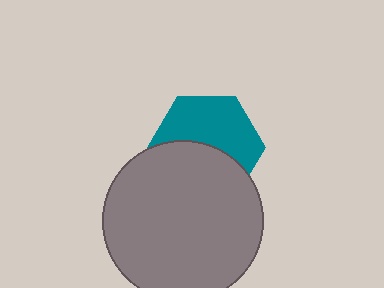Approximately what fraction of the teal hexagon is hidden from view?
Roughly 47% of the teal hexagon is hidden behind the gray circle.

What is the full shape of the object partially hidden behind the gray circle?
The partially hidden object is a teal hexagon.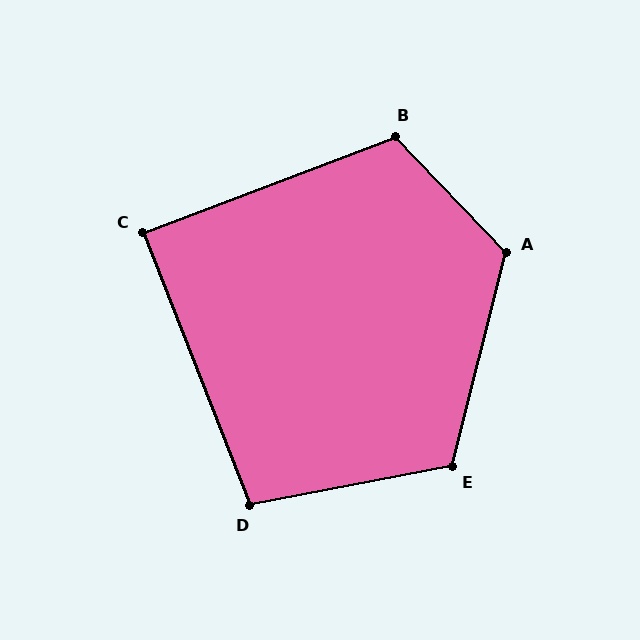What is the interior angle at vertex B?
Approximately 113 degrees (obtuse).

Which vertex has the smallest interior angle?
C, at approximately 89 degrees.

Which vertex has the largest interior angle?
A, at approximately 122 degrees.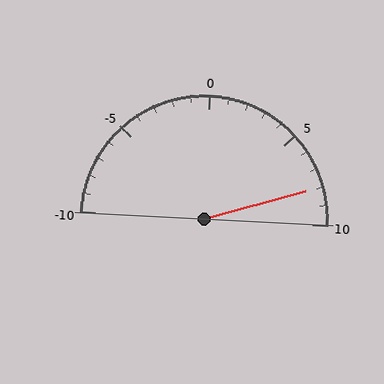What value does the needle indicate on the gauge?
The needle indicates approximately 8.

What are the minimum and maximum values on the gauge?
The gauge ranges from -10 to 10.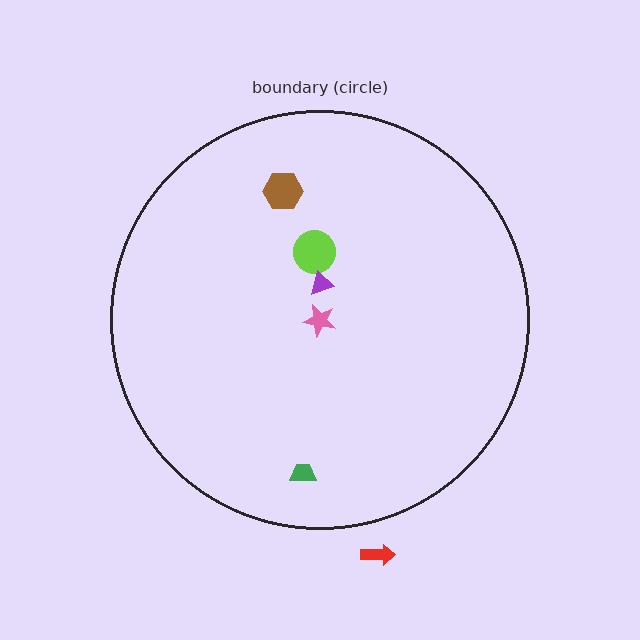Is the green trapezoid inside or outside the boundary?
Inside.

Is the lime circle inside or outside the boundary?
Inside.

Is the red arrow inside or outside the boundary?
Outside.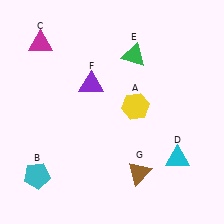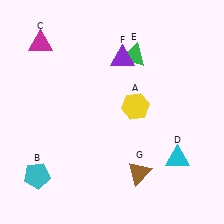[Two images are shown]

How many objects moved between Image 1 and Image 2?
1 object moved between the two images.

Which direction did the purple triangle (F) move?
The purple triangle (F) moved right.